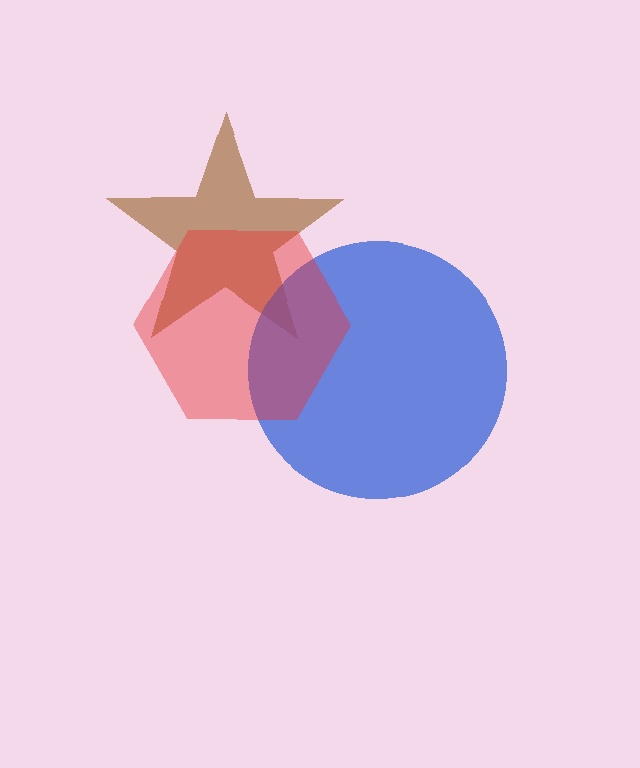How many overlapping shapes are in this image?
There are 3 overlapping shapes in the image.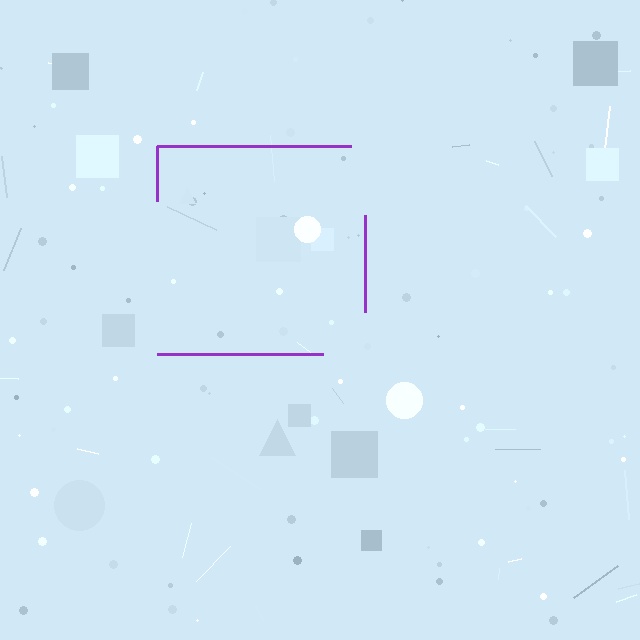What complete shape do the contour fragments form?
The contour fragments form a square.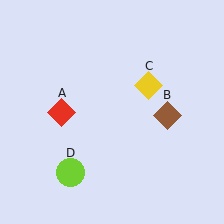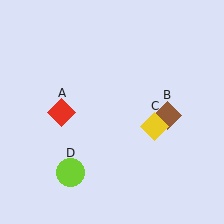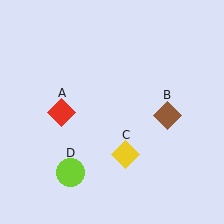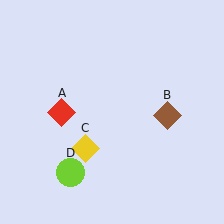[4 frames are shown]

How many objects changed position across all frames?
1 object changed position: yellow diamond (object C).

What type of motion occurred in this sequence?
The yellow diamond (object C) rotated clockwise around the center of the scene.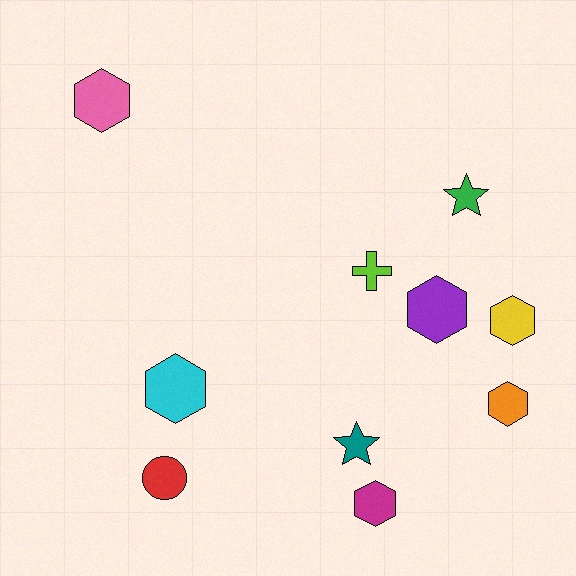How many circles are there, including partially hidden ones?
There is 1 circle.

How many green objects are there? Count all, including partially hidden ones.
There is 1 green object.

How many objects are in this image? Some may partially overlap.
There are 10 objects.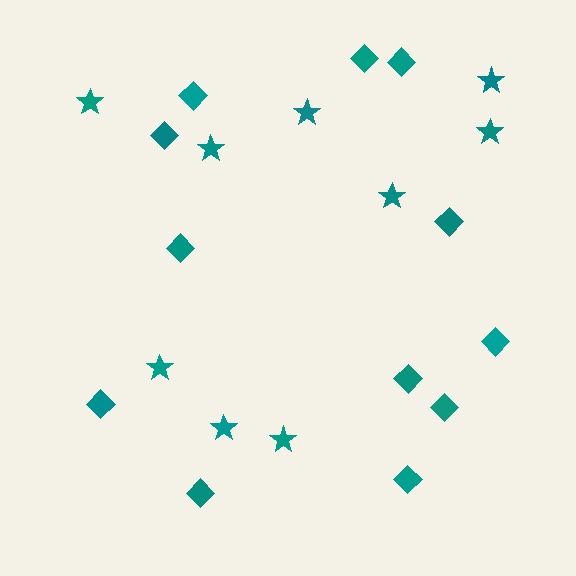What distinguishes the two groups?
There are 2 groups: one group of stars (9) and one group of diamonds (12).